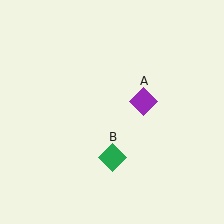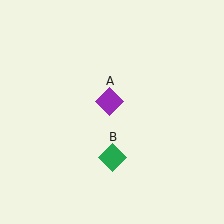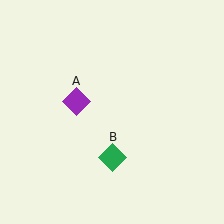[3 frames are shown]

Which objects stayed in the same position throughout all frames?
Green diamond (object B) remained stationary.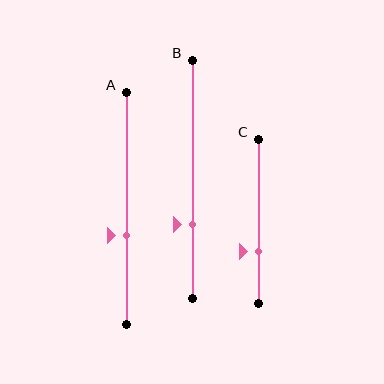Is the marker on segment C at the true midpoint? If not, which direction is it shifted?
No, the marker on segment C is shifted downward by about 18% of the segment length.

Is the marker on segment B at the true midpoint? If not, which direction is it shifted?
No, the marker on segment B is shifted downward by about 19% of the segment length.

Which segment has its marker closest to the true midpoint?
Segment A has its marker closest to the true midpoint.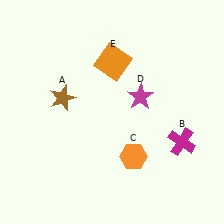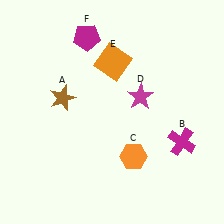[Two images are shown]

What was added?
A magenta pentagon (F) was added in Image 2.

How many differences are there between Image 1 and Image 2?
There is 1 difference between the two images.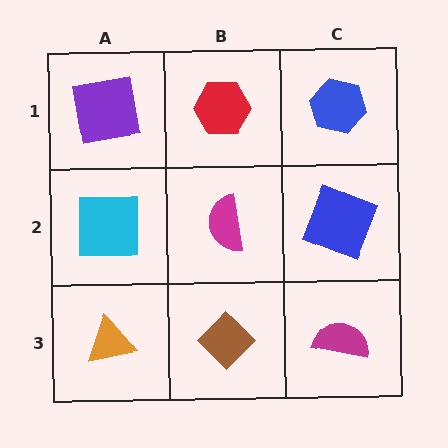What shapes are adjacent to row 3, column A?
A cyan square (row 2, column A), a brown diamond (row 3, column B).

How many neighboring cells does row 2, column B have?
4.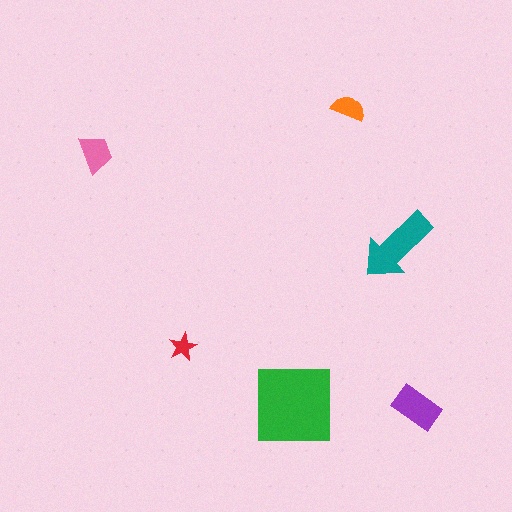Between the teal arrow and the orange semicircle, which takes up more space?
The teal arrow.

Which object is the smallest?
The red star.